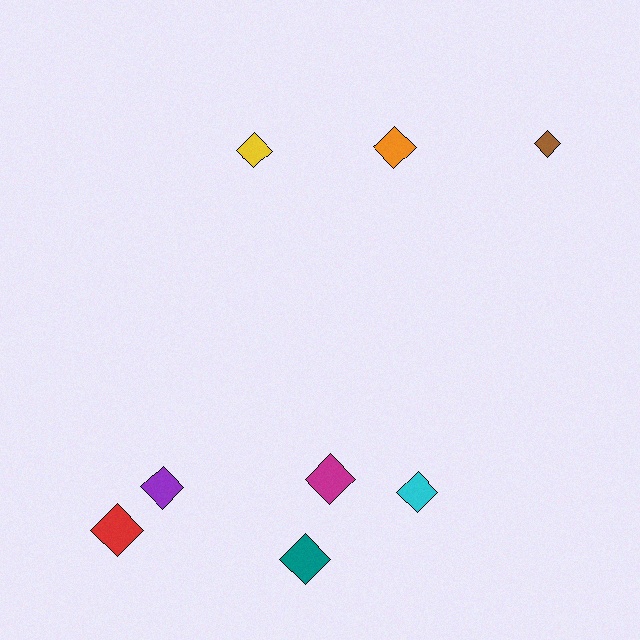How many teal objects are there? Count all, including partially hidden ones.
There is 1 teal object.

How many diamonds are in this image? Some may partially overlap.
There are 8 diamonds.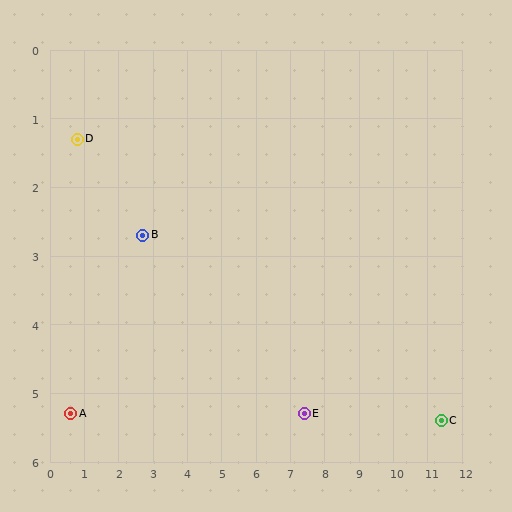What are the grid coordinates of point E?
Point E is at approximately (7.4, 5.3).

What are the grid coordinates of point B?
Point B is at approximately (2.7, 2.7).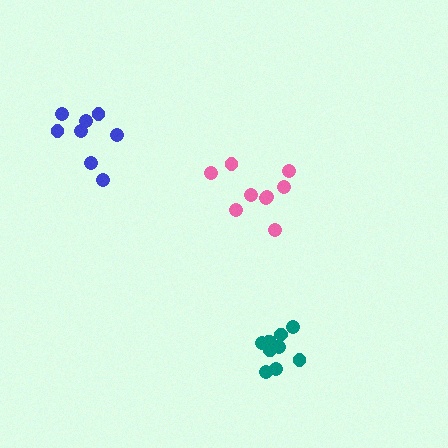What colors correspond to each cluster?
The clusters are colored: teal, pink, blue.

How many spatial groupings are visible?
There are 3 spatial groupings.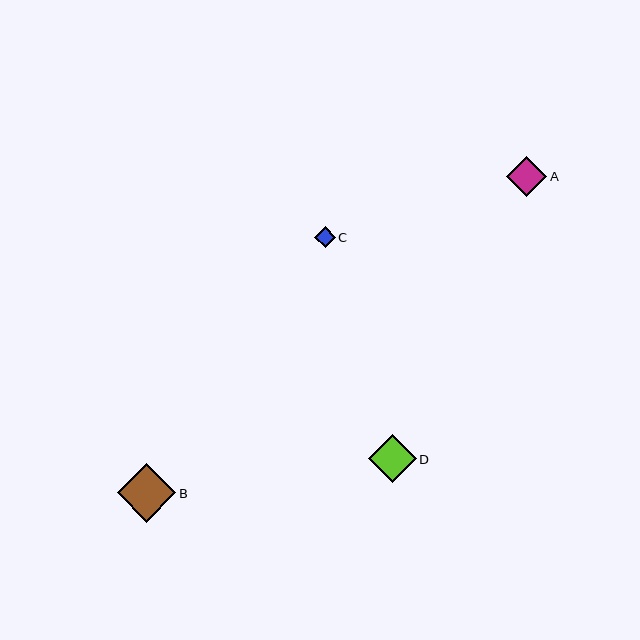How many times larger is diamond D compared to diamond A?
Diamond D is approximately 1.2 times the size of diamond A.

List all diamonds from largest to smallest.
From largest to smallest: B, D, A, C.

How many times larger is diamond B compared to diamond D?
Diamond B is approximately 1.2 times the size of diamond D.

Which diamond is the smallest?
Diamond C is the smallest with a size of approximately 21 pixels.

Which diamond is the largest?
Diamond B is the largest with a size of approximately 59 pixels.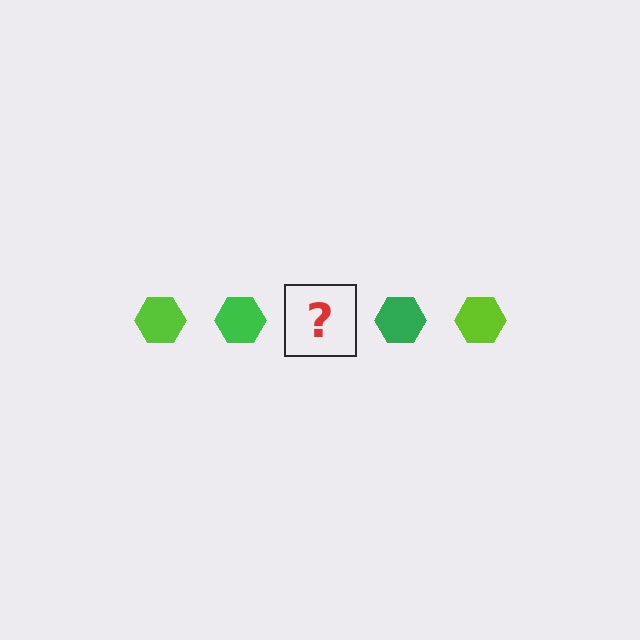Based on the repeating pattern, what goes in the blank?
The blank should be a lime hexagon.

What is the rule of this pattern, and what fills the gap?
The rule is that the pattern cycles through lime, green hexagons. The gap should be filled with a lime hexagon.